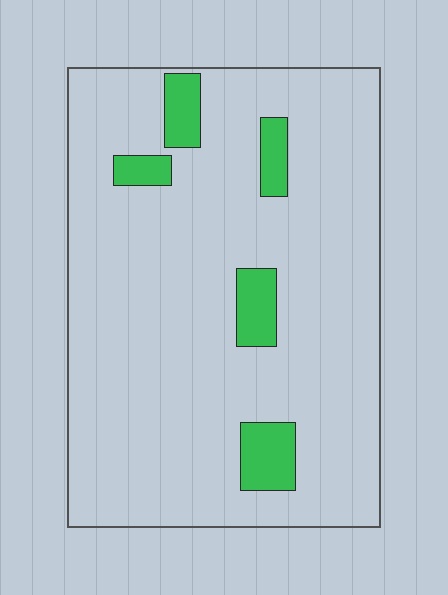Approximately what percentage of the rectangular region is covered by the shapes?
Approximately 10%.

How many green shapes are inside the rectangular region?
5.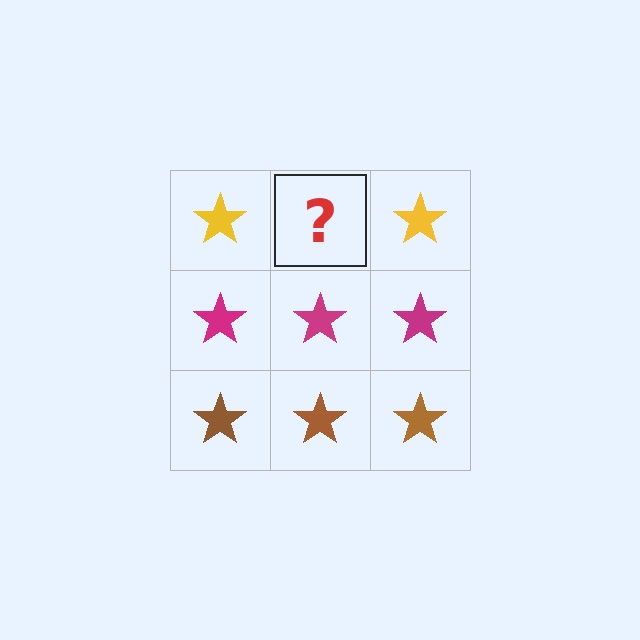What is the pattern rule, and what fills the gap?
The rule is that each row has a consistent color. The gap should be filled with a yellow star.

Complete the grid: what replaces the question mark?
The question mark should be replaced with a yellow star.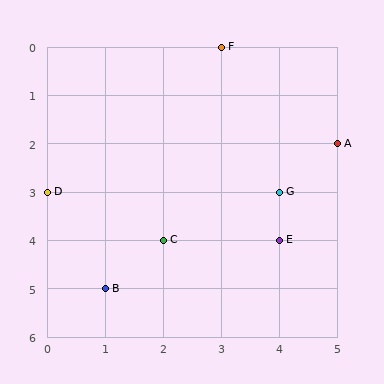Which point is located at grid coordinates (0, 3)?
Point D is at (0, 3).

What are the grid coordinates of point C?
Point C is at grid coordinates (2, 4).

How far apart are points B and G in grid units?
Points B and G are 3 columns and 2 rows apart (about 3.6 grid units diagonally).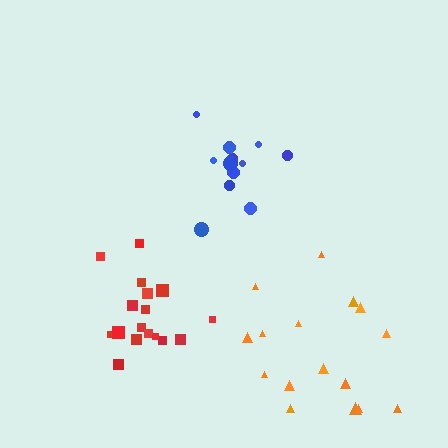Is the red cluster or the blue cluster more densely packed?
Red.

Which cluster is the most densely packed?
Red.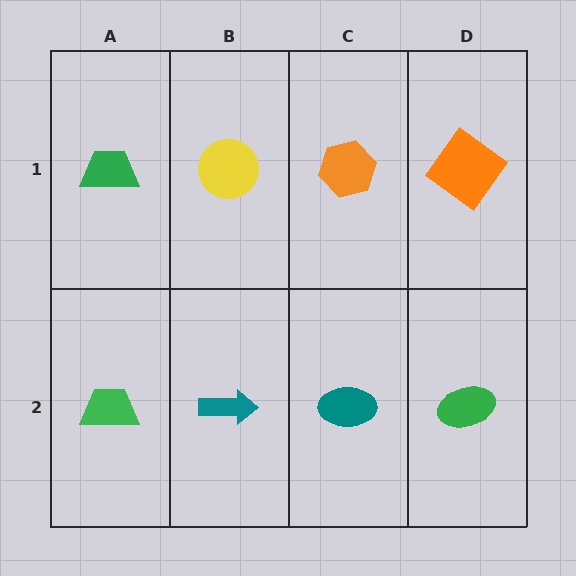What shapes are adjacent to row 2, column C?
An orange hexagon (row 1, column C), a teal arrow (row 2, column B), a green ellipse (row 2, column D).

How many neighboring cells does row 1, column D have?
2.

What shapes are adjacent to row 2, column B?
A yellow circle (row 1, column B), a green trapezoid (row 2, column A), a teal ellipse (row 2, column C).